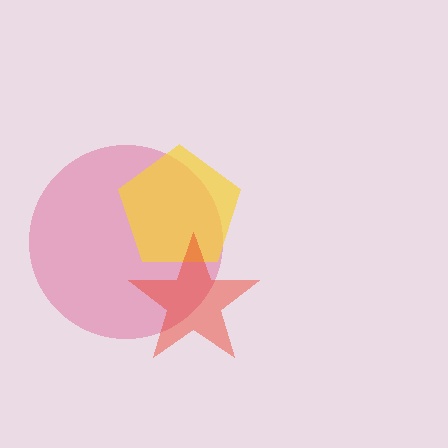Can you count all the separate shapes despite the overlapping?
Yes, there are 3 separate shapes.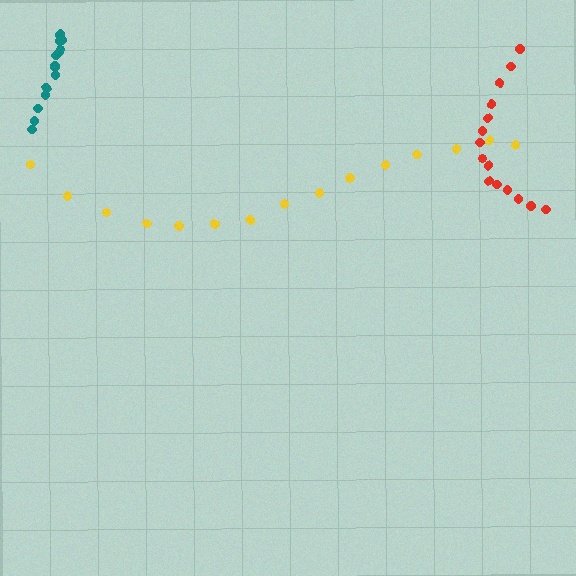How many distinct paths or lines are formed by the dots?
There are 3 distinct paths.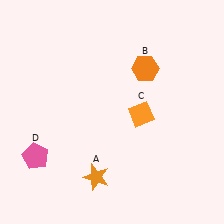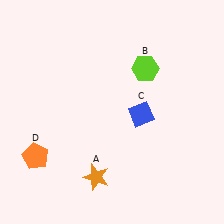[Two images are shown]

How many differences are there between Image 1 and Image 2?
There are 3 differences between the two images.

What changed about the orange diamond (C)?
In Image 1, C is orange. In Image 2, it changed to blue.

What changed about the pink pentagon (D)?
In Image 1, D is pink. In Image 2, it changed to orange.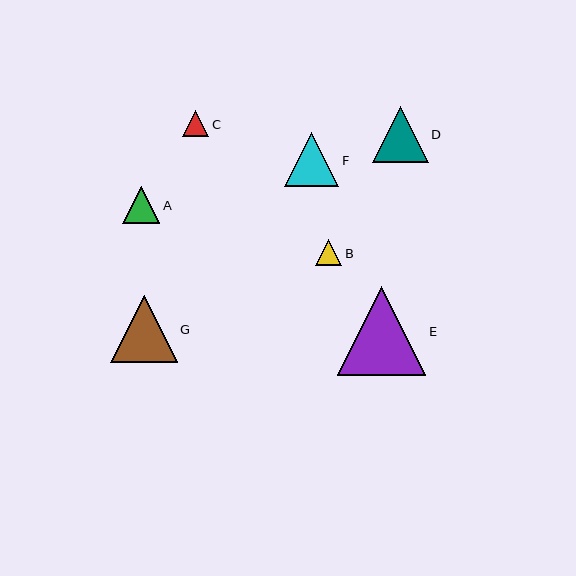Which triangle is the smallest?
Triangle B is the smallest with a size of approximately 26 pixels.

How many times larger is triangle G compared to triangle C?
Triangle G is approximately 2.5 times the size of triangle C.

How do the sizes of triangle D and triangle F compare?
Triangle D and triangle F are approximately the same size.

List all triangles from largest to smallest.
From largest to smallest: E, G, D, F, A, C, B.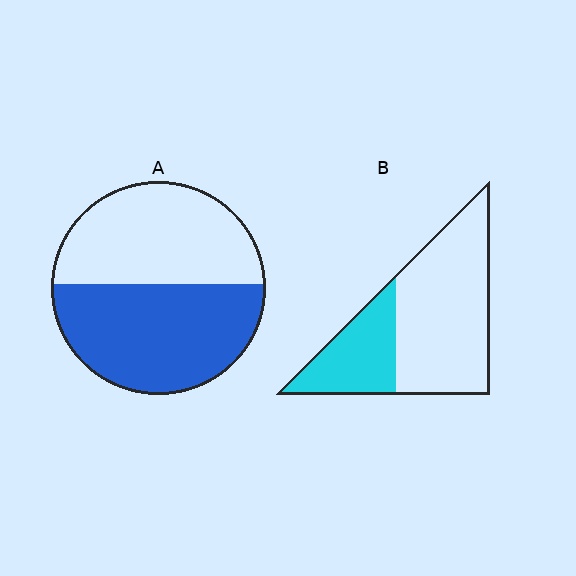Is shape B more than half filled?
No.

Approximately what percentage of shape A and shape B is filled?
A is approximately 50% and B is approximately 30%.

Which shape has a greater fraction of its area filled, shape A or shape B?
Shape A.